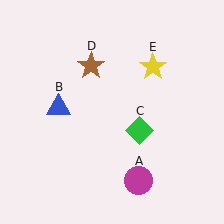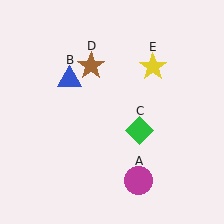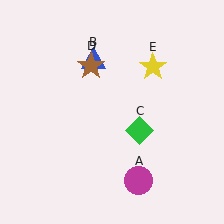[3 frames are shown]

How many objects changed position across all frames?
1 object changed position: blue triangle (object B).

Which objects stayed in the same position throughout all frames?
Magenta circle (object A) and green diamond (object C) and brown star (object D) and yellow star (object E) remained stationary.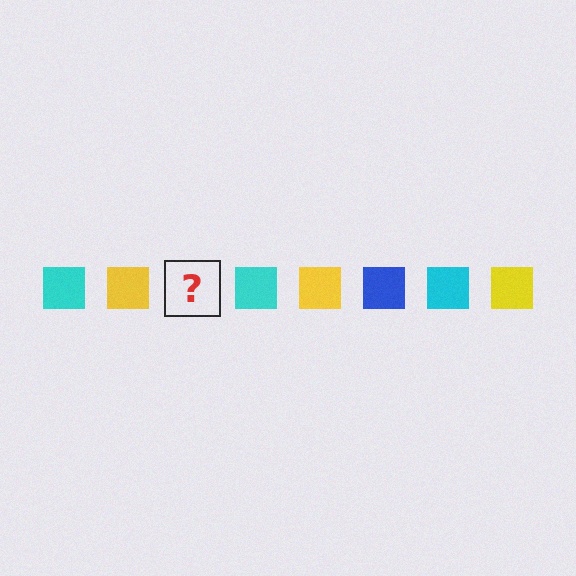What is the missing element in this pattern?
The missing element is a blue square.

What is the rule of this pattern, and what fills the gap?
The rule is that the pattern cycles through cyan, yellow, blue squares. The gap should be filled with a blue square.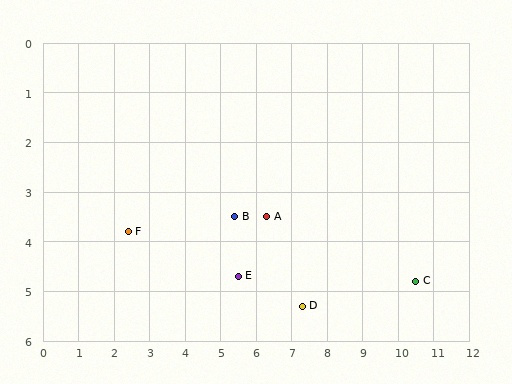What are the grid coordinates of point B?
Point B is at approximately (5.4, 3.5).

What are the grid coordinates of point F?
Point F is at approximately (2.4, 3.8).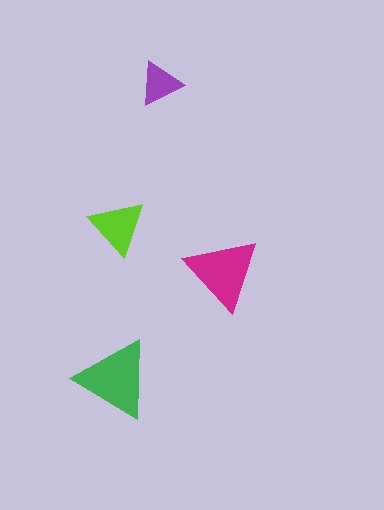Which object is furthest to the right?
The magenta triangle is rightmost.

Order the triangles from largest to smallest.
the green one, the magenta one, the lime one, the purple one.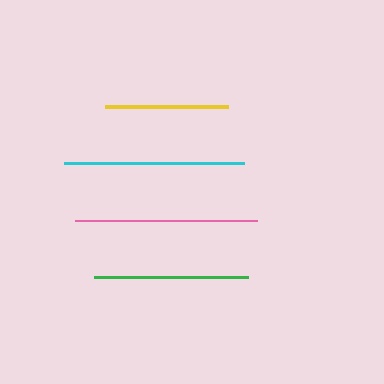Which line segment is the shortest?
The yellow line is the shortest at approximately 123 pixels.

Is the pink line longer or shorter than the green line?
The pink line is longer than the green line.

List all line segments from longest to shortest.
From longest to shortest: pink, cyan, green, yellow.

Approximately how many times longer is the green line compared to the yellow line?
The green line is approximately 1.2 times the length of the yellow line.